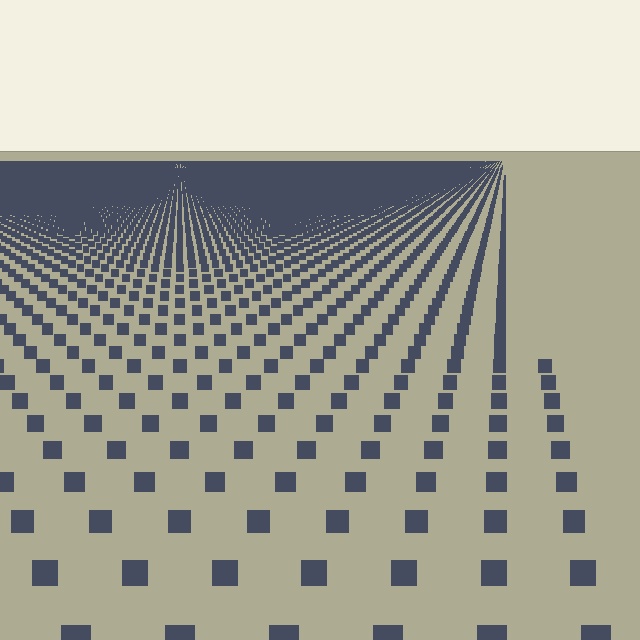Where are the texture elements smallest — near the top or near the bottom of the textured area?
Near the top.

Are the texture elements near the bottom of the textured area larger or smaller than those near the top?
Larger. Near the bottom, elements are closer to the viewer and appear at a bigger on-screen size.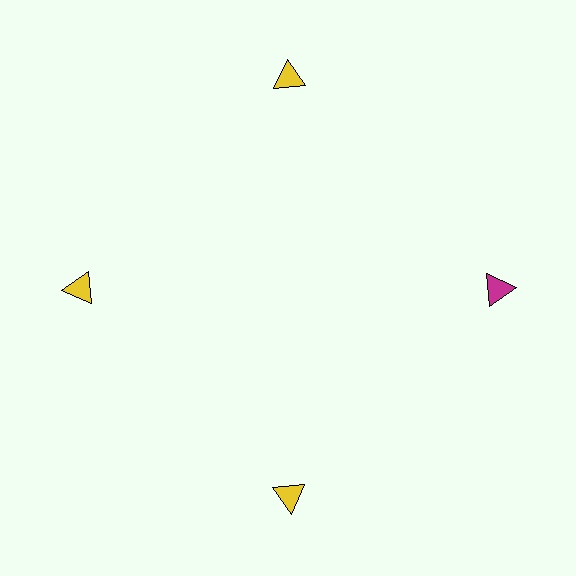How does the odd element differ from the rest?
It has a different color: magenta instead of yellow.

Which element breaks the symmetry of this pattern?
The magenta triangle at roughly the 3 o'clock position breaks the symmetry. All other shapes are yellow triangles.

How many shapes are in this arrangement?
There are 4 shapes arranged in a ring pattern.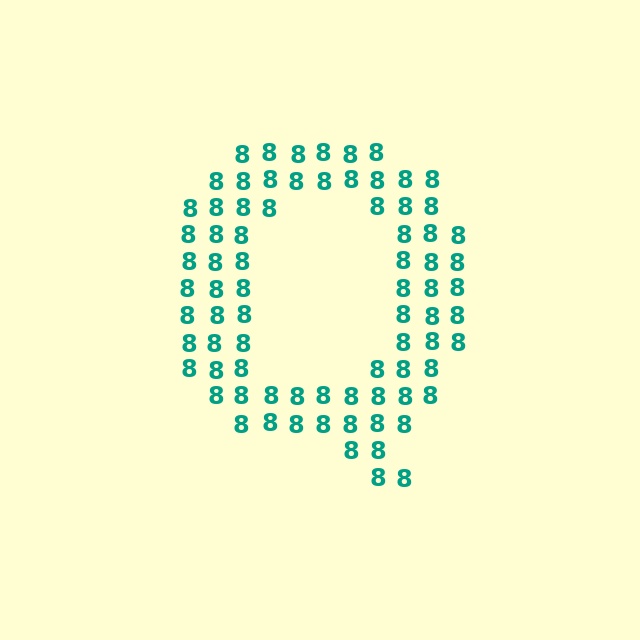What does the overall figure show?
The overall figure shows the letter Q.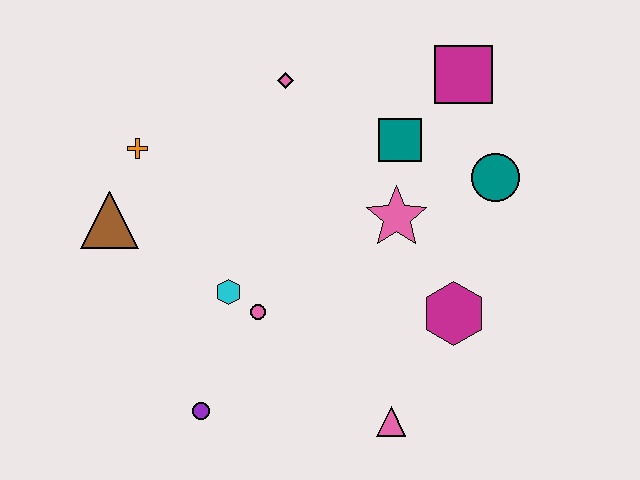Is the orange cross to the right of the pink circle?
No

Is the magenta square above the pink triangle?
Yes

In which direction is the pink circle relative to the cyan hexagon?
The pink circle is to the right of the cyan hexagon.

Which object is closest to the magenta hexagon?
The pink star is closest to the magenta hexagon.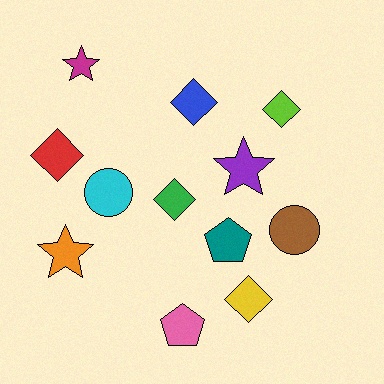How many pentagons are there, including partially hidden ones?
There are 2 pentagons.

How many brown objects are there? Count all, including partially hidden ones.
There is 1 brown object.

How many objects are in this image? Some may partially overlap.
There are 12 objects.